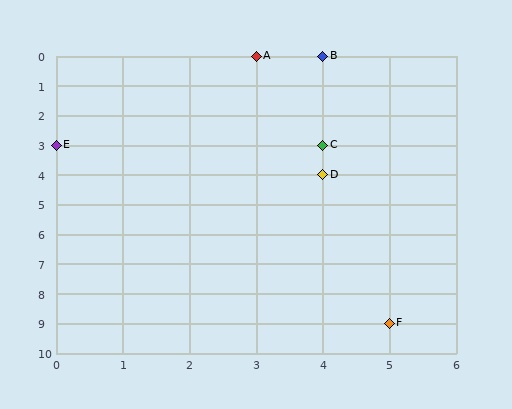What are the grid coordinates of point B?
Point B is at grid coordinates (4, 0).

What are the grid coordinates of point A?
Point A is at grid coordinates (3, 0).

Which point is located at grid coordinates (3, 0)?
Point A is at (3, 0).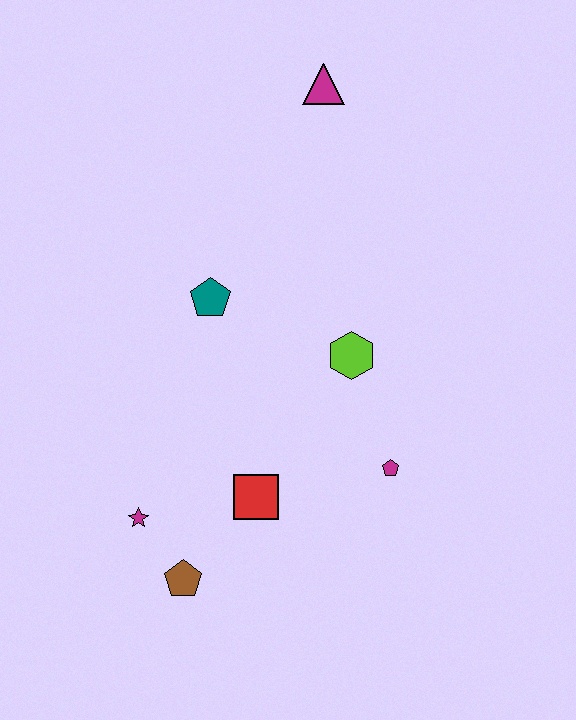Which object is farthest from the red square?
The magenta triangle is farthest from the red square.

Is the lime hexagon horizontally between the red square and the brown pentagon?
No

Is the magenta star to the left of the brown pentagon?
Yes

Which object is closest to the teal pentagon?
The lime hexagon is closest to the teal pentagon.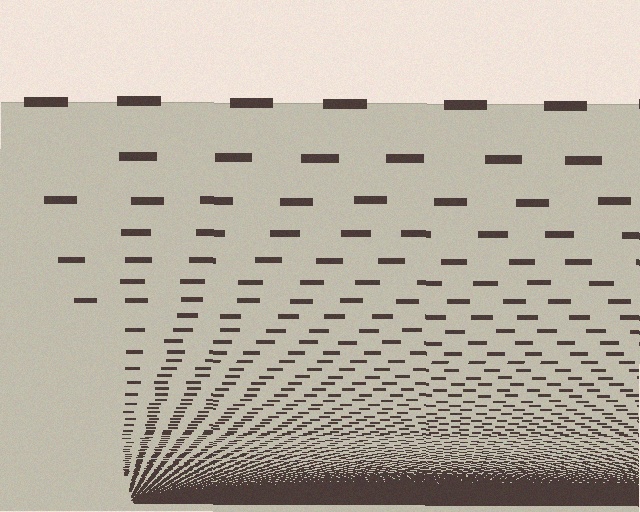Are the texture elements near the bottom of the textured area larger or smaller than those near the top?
Smaller. The gradient is inverted — elements near the bottom are smaller and denser.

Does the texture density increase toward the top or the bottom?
Density increases toward the bottom.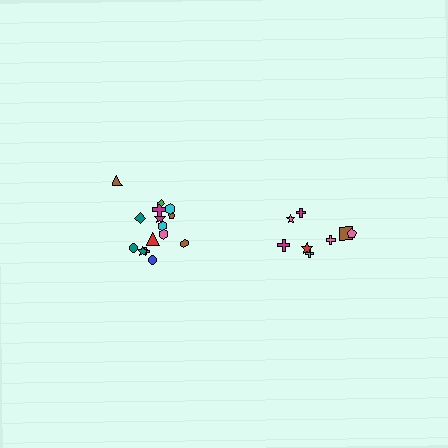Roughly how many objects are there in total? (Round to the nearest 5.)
Roughly 25 objects in total.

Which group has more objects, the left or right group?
The left group.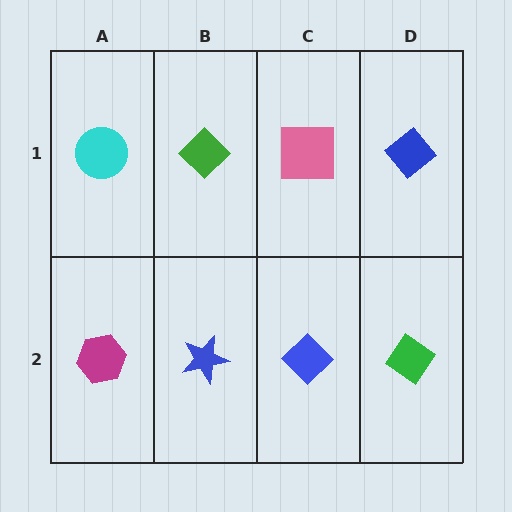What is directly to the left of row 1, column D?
A pink square.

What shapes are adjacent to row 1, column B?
A blue star (row 2, column B), a cyan circle (row 1, column A), a pink square (row 1, column C).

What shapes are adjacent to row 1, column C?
A blue diamond (row 2, column C), a green diamond (row 1, column B), a blue diamond (row 1, column D).